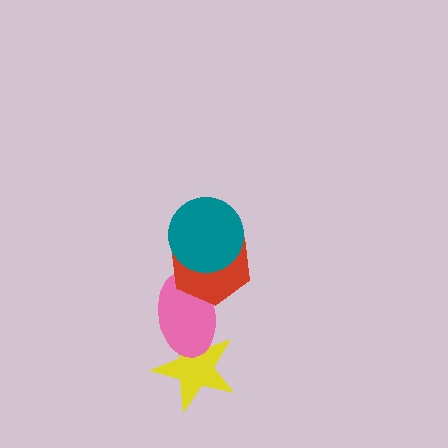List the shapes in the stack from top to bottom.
From top to bottom: the teal circle, the red hexagon, the pink ellipse, the yellow star.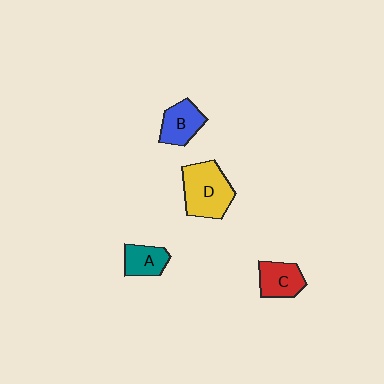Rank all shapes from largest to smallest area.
From largest to smallest: D (yellow), B (blue), C (red), A (teal).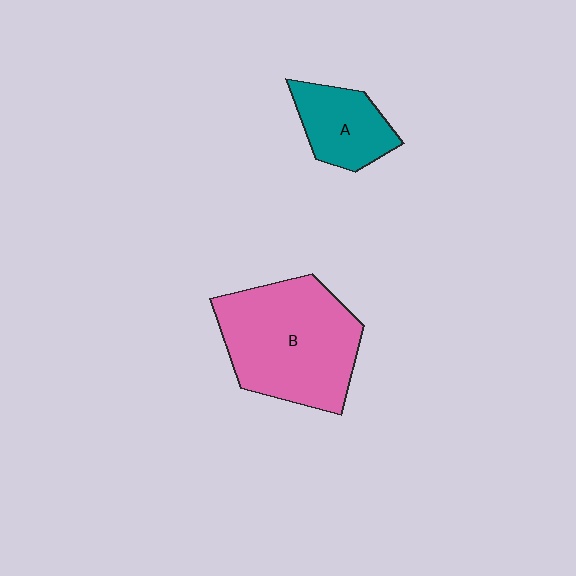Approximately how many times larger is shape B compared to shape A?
Approximately 2.2 times.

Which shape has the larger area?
Shape B (pink).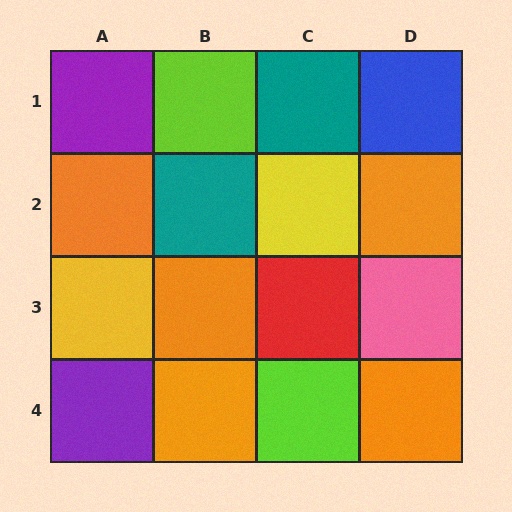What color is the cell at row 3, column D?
Pink.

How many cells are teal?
2 cells are teal.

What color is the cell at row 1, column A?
Purple.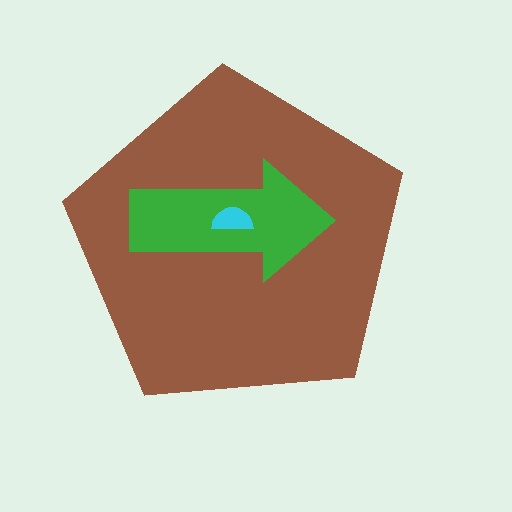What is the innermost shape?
The cyan semicircle.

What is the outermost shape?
The brown pentagon.